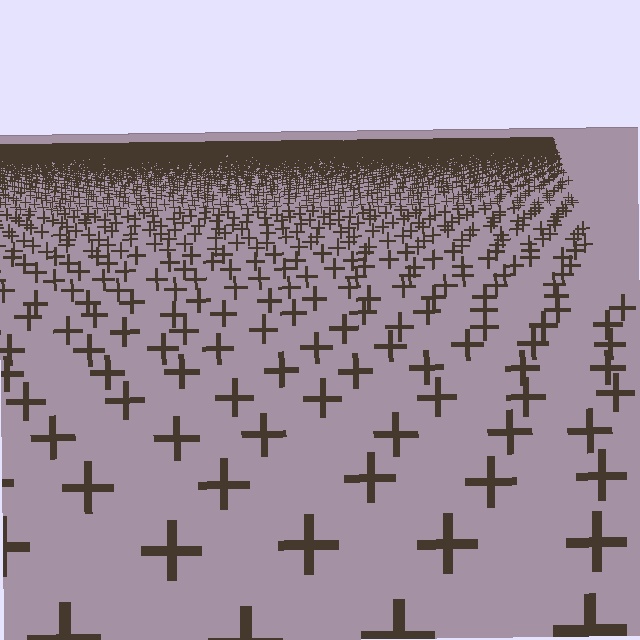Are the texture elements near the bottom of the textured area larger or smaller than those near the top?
Larger. Near the bottom, elements are closer to the viewer and appear at a bigger on-screen size.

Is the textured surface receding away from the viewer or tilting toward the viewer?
The surface is receding away from the viewer. Texture elements get smaller and denser toward the top.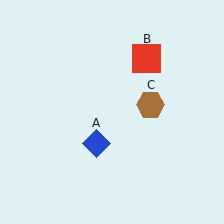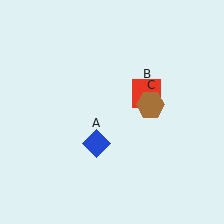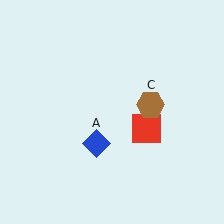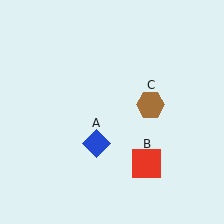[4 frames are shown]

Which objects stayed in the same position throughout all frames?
Blue diamond (object A) and brown hexagon (object C) remained stationary.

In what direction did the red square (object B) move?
The red square (object B) moved down.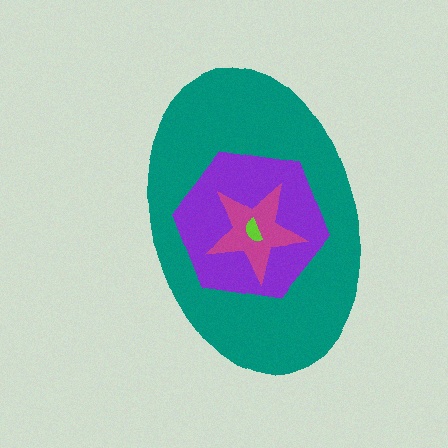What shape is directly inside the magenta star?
The lime semicircle.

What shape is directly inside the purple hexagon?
The magenta star.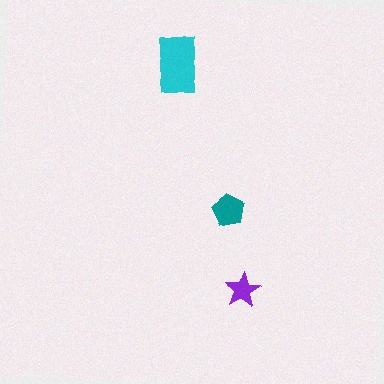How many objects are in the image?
There are 3 objects in the image.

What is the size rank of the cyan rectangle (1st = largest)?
1st.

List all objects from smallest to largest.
The purple star, the teal pentagon, the cyan rectangle.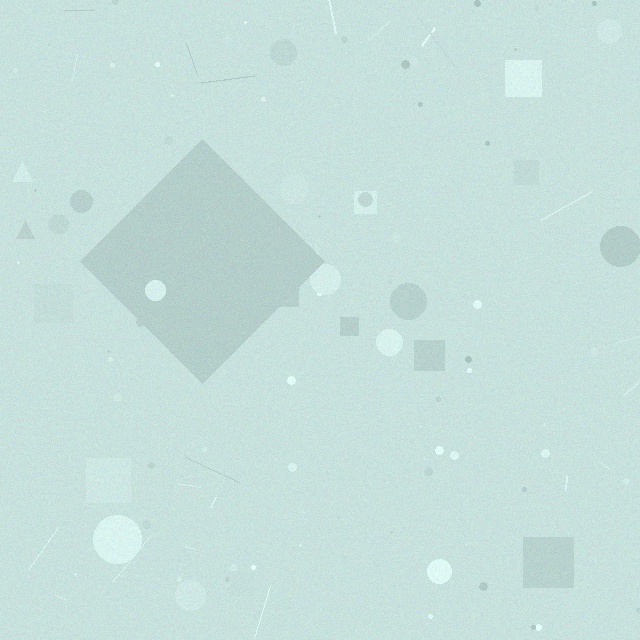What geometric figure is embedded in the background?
A diamond is embedded in the background.